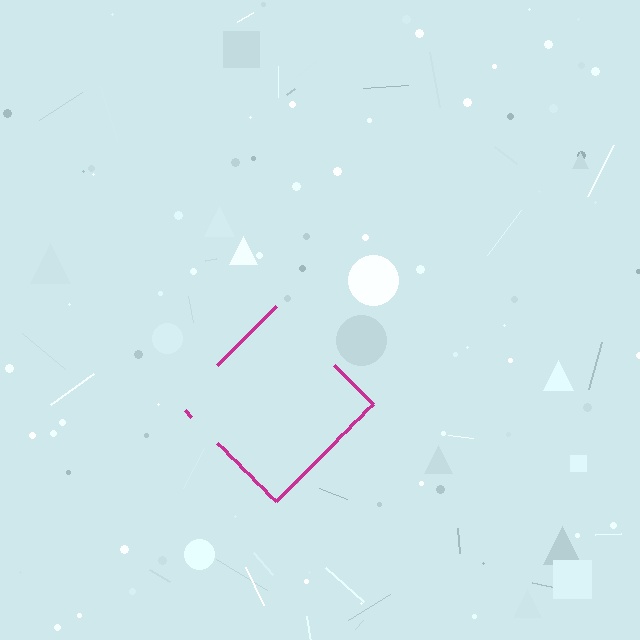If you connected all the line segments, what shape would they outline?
They would outline a diamond.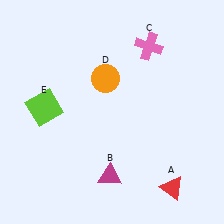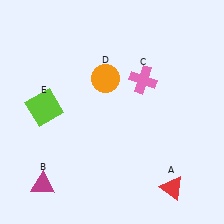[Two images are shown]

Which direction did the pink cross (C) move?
The pink cross (C) moved down.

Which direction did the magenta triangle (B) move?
The magenta triangle (B) moved left.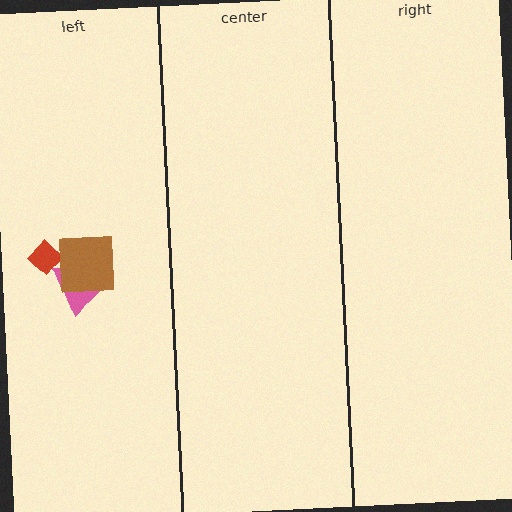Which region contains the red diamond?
The left region.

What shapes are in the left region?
The pink trapezoid, the red diamond, the brown square.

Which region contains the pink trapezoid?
The left region.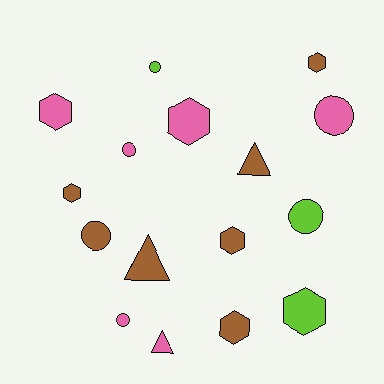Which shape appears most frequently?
Hexagon, with 7 objects.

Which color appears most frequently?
Brown, with 7 objects.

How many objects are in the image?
There are 16 objects.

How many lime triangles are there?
There are no lime triangles.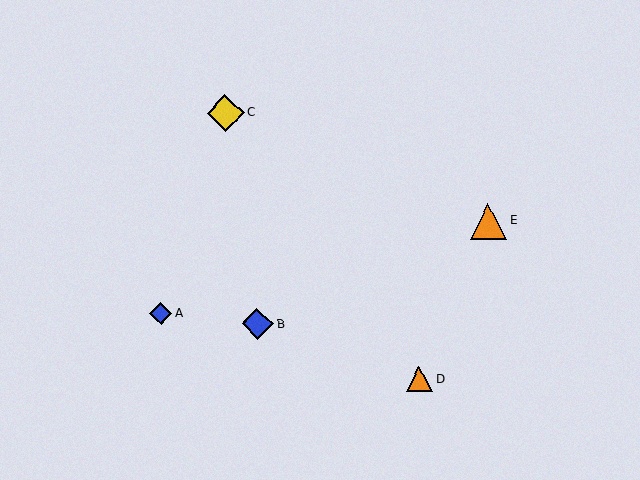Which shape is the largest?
The yellow diamond (labeled C) is the largest.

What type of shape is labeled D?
Shape D is an orange triangle.